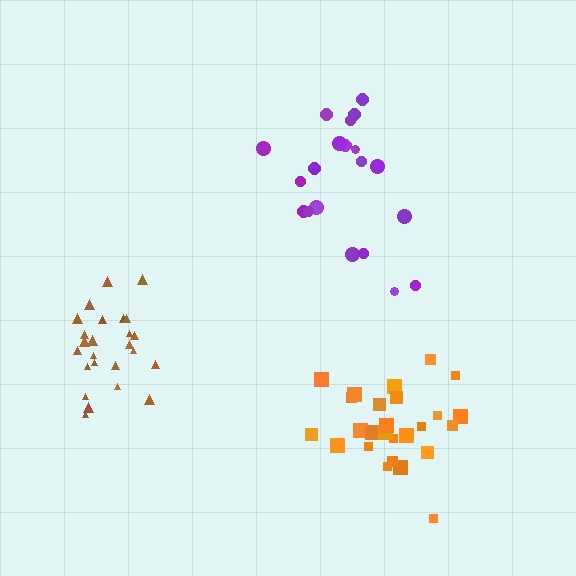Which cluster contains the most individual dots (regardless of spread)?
Brown (26).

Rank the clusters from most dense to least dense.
brown, orange, purple.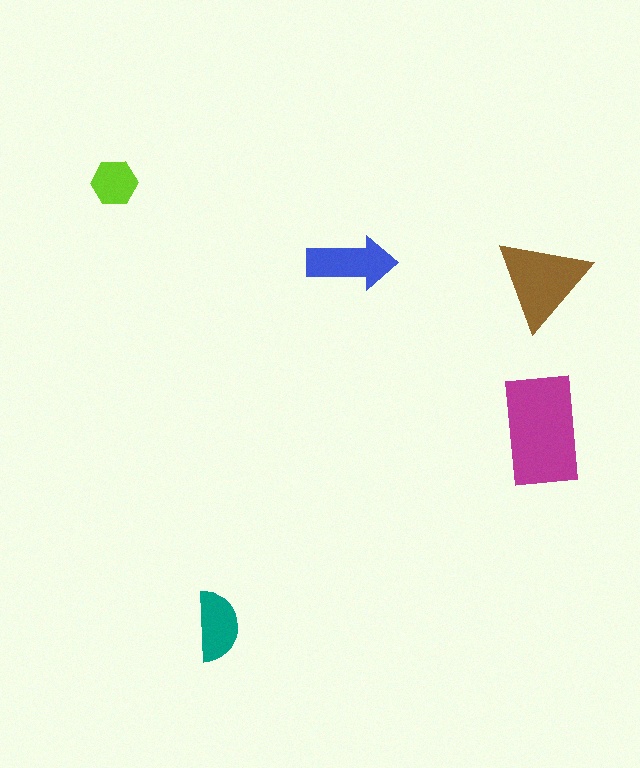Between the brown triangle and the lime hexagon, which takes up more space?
The brown triangle.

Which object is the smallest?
The lime hexagon.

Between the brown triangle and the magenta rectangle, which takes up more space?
The magenta rectangle.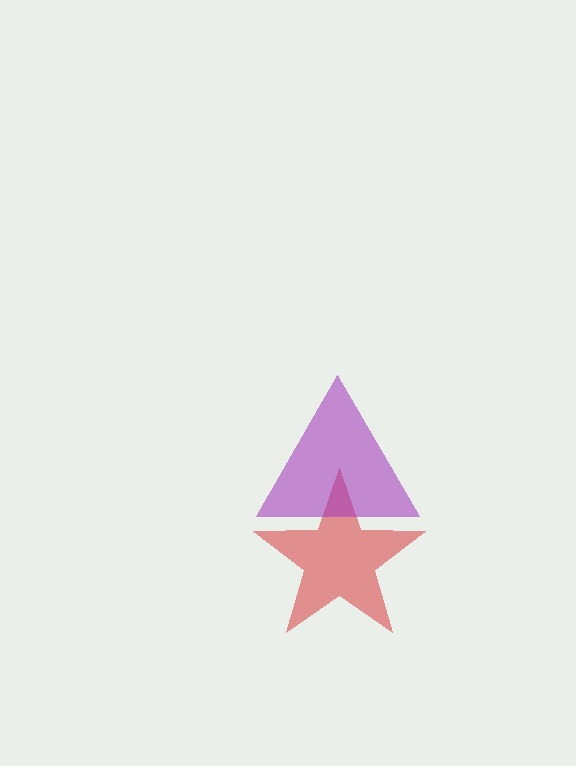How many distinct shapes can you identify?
There are 2 distinct shapes: a red star, a purple triangle.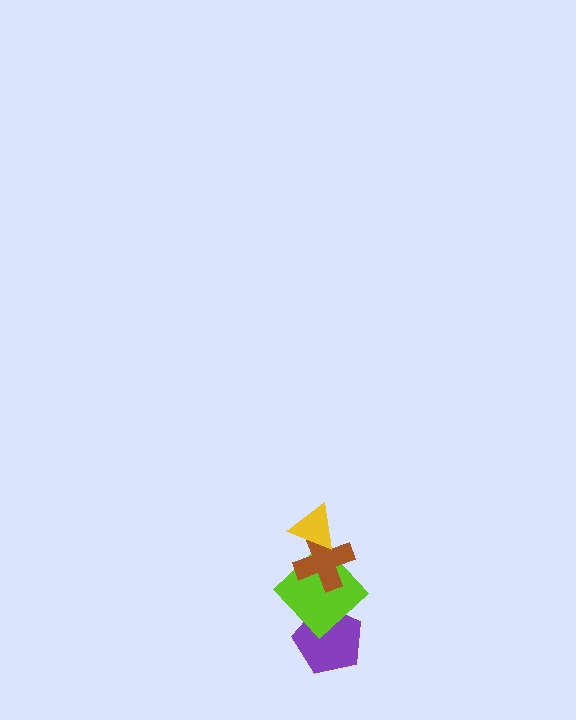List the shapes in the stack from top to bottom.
From top to bottom: the yellow triangle, the brown cross, the lime diamond, the purple pentagon.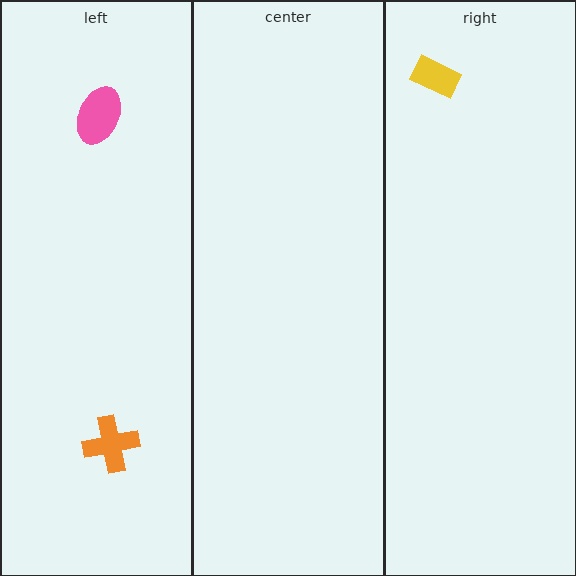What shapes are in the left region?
The pink ellipse, the orange cross.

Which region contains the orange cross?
The left region.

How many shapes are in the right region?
1.